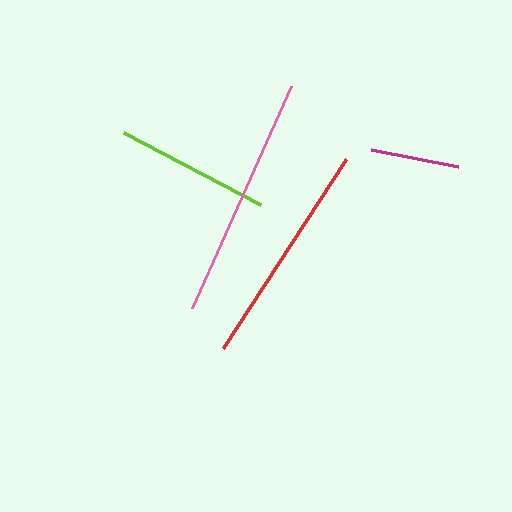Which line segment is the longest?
The pink line is the longest at approximately 243 pixels.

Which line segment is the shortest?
The magenta line is the shortest at approximately 88 pixels.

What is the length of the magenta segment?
The magenta segment is approximately 88 pixels long.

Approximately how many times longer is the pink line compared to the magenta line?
The pink line is approximately 2.8 times the length of the magenta line.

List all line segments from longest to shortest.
From longest to shortest: pink, red, lime, magenta.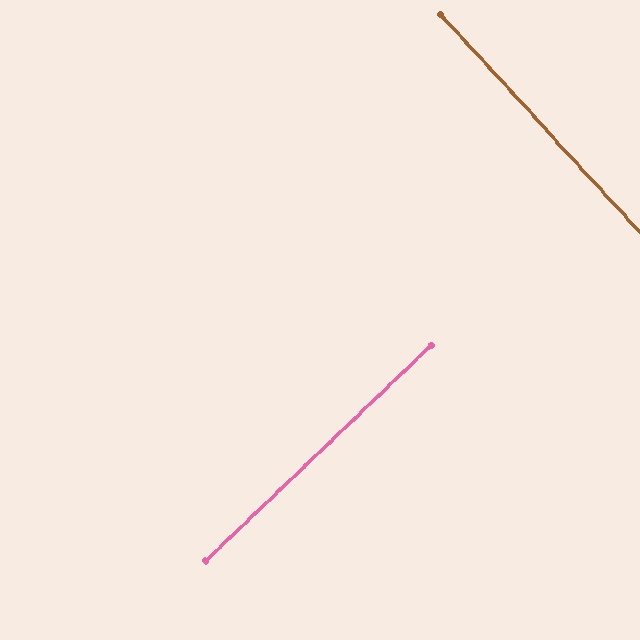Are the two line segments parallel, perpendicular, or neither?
Perpendicular — they meet at approximately 89°.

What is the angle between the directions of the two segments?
Approximately 89 degrees.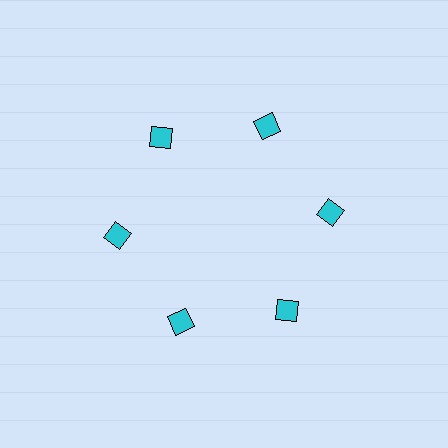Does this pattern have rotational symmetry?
Yes, this pattern has 6-fold rotational symmetry. It looks the same after rotating 60 degrees around the center.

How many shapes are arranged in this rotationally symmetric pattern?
There are 6 shapes, arranged in 6 groups of 1.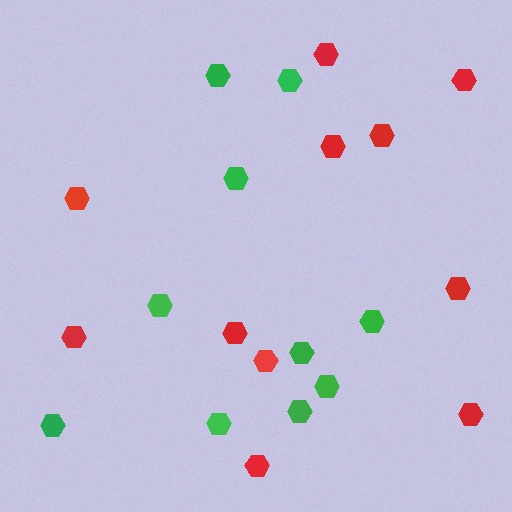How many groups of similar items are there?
There are 2 groups: one group of red hexagons (11) and one group of green hexagons (10).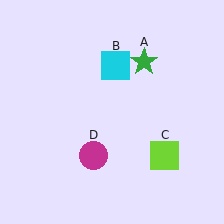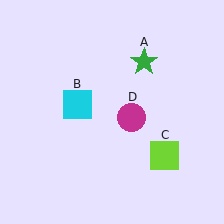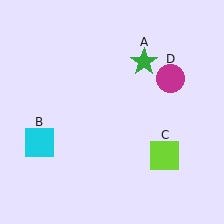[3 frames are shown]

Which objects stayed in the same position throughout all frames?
Green star (object A) and lime square (object C) remained stationary.